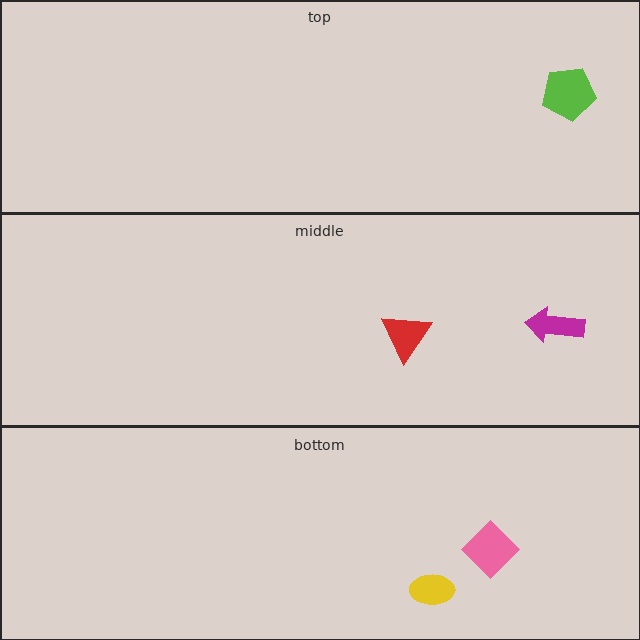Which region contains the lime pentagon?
The top region.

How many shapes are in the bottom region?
2.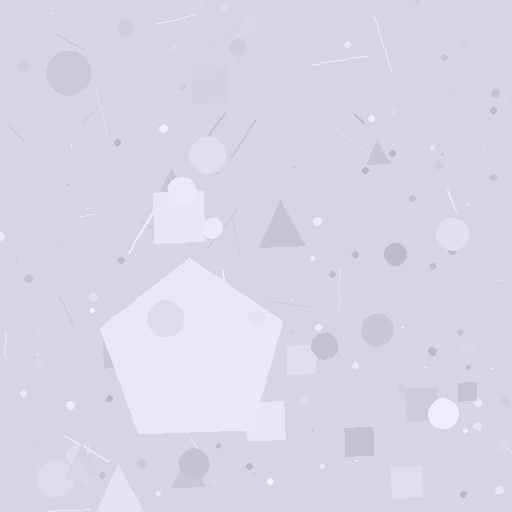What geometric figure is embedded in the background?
A pentagon is embedded in the background.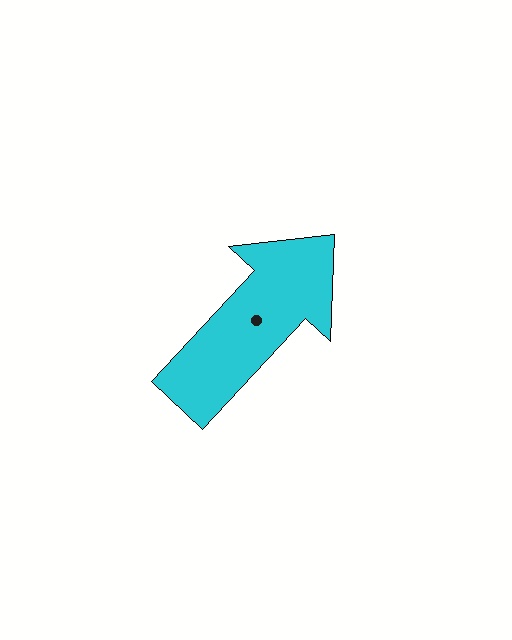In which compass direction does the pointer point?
Northeast.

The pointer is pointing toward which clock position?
Roughly 1 o'clock.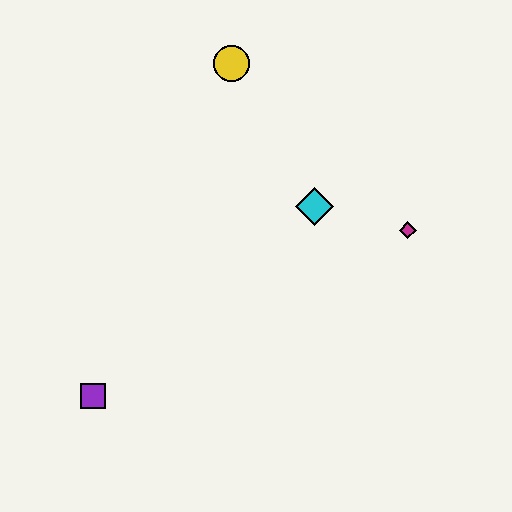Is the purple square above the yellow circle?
No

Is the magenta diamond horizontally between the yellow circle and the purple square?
No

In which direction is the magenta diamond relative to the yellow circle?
The magenta diamond is to the right of the yellow circle.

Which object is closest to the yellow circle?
The cyan diamond is closest to the yellow circle.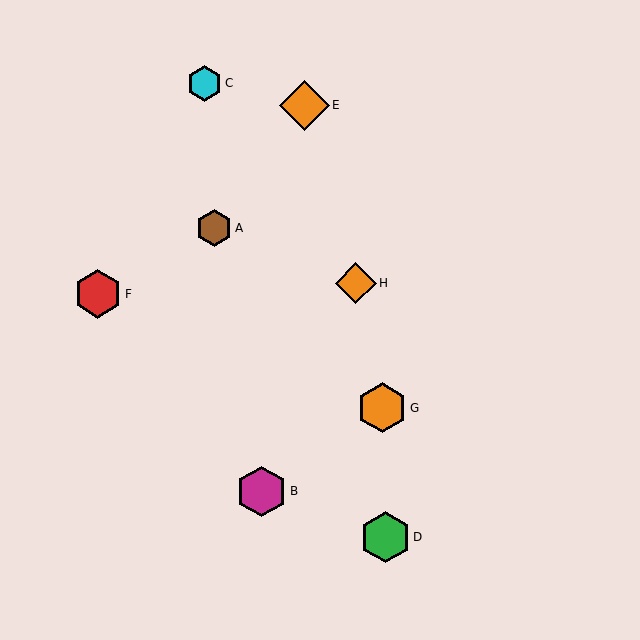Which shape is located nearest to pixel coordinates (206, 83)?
The cyan hexagon (labeled C) at (204, 83) is nearest to that location.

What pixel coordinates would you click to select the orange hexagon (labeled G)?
Click at (382, 408) to select the orange hexagon G.